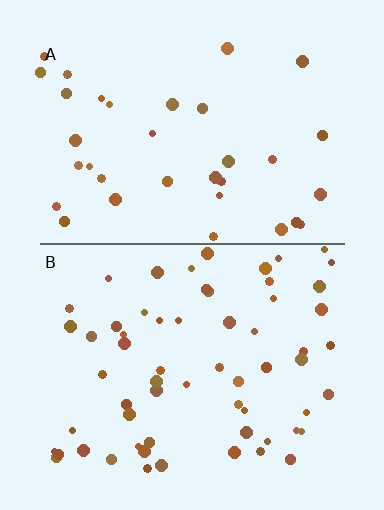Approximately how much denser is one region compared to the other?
Approximately 1.8× — region B over region A.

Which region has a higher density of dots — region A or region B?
B (the bottom).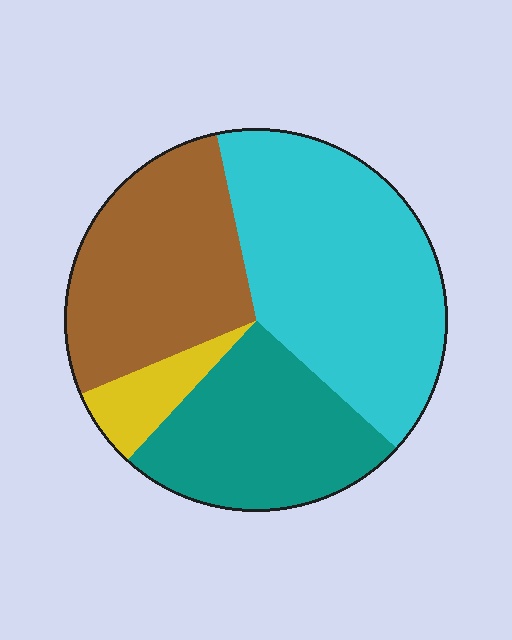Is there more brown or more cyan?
Cyan.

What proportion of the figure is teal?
Teal covers roughly 25% of the figure.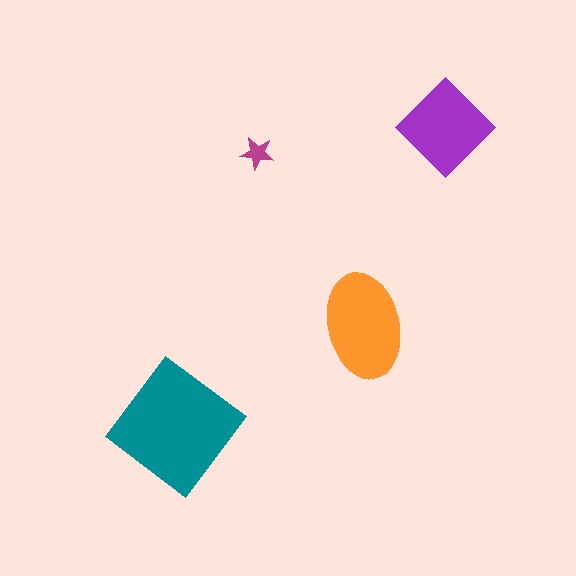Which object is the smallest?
The magenta star.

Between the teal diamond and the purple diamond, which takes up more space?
The teal diamond.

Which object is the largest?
The teal diamond.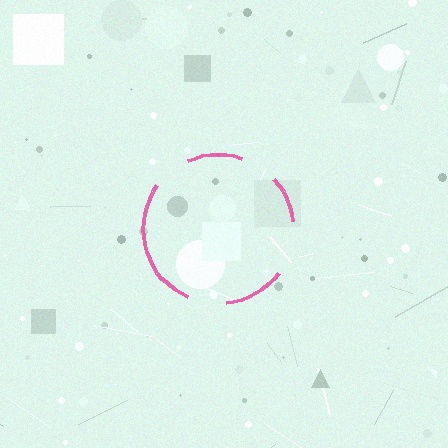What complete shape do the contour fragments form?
The contour fragments form a circle.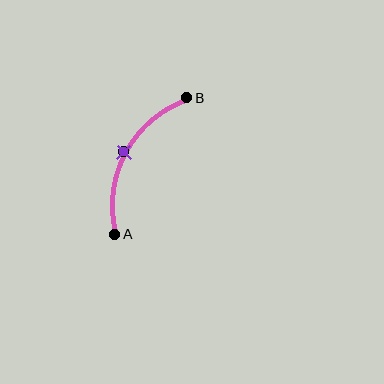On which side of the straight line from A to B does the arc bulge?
The arc bulges to the left of the straight line connecting A and B.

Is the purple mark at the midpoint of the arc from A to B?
Yes. The purple mark lies on the arc at equal arc-length from both A and B — it is the arc midpoint.